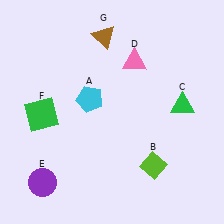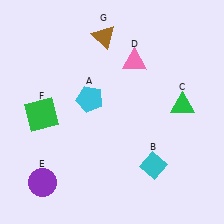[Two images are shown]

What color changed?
The diamond (B) changed from lime in Image 1 to cyan in Image 2.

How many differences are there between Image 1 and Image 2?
There is 1 difference between the two images.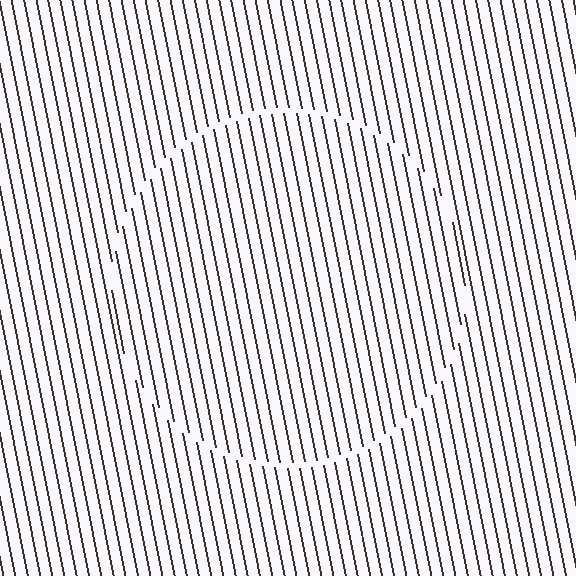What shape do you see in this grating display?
An illusory circle. The interior of the shape contains the same grating, shifted by half a period — the contour is defined by the phase discontinuity where line-ends from the inner and outer gratings abut.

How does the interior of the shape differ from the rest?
The interior of the shape contains the same grating, shifted by half a period — the contour is defined by the phase discontinuity where line-ends from the inner and outer gratings abut.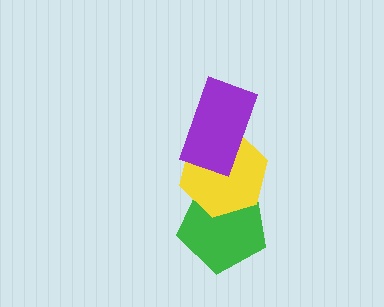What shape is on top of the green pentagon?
The yellow hexagon is on top of the green pentagon.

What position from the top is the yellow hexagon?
The yellow hexagon is 2nd from the top.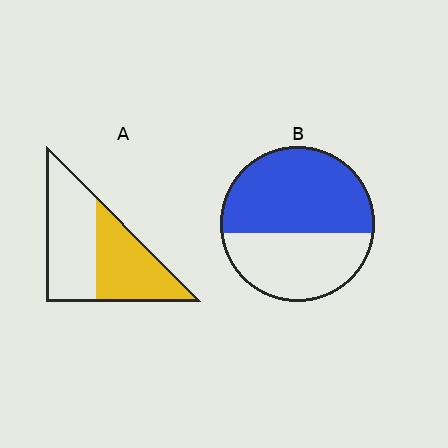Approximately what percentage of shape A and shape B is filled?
A is approximately 45% and B is approximately 55%.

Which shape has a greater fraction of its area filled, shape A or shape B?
Shape B.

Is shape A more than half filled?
No.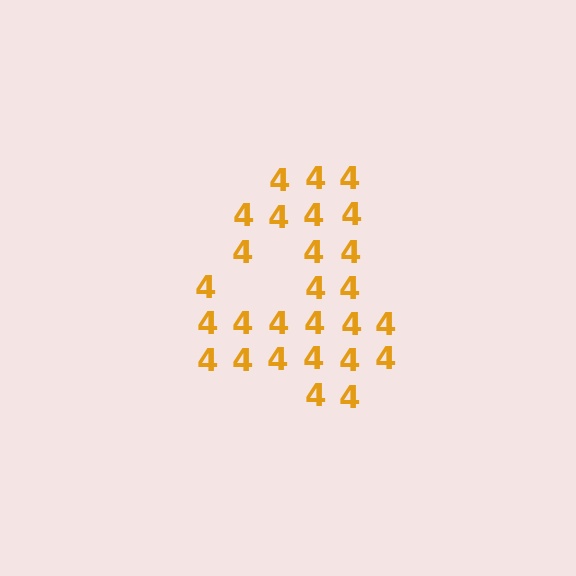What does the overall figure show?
The overall figure shows the digit 4.